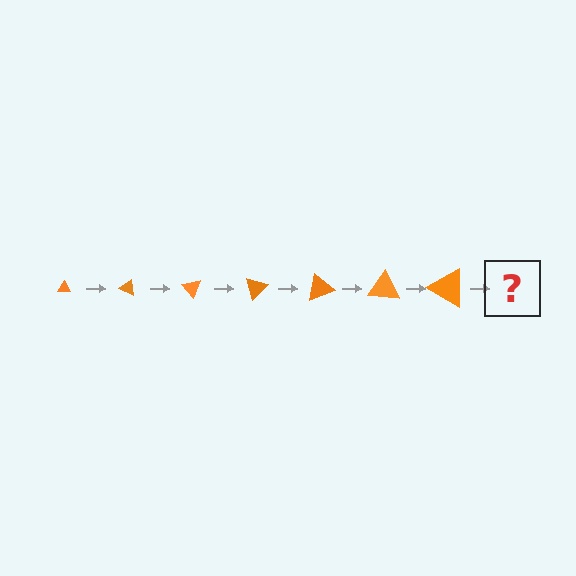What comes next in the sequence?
The next element should be a triangle, larger than the previous one and rotated 175 degrees from the start.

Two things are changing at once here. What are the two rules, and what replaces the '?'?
The two rules are that the triangle grows larger each step and it rotates 25 degrees each step. The '?' should be a triangle, larger than the previous one and rotated 175 degrees from the start.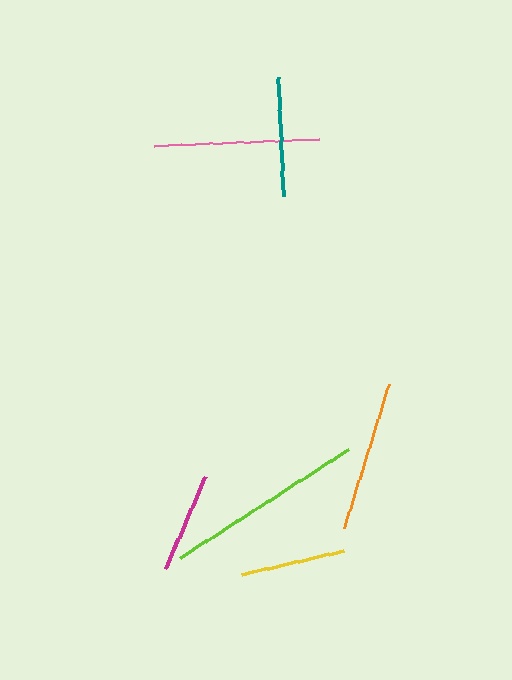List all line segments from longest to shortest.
From longest to shortest: lime, pink, orange, teal, yellow, magenta.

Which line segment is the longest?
The lime line is the longest at approximately 201 pixels.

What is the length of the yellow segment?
The yellow segment is approximately 105 pixels long.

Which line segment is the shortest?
The magenta line is the shortest at approximately 100 pixels.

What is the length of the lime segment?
The lime segment is approximately 201 pixels long.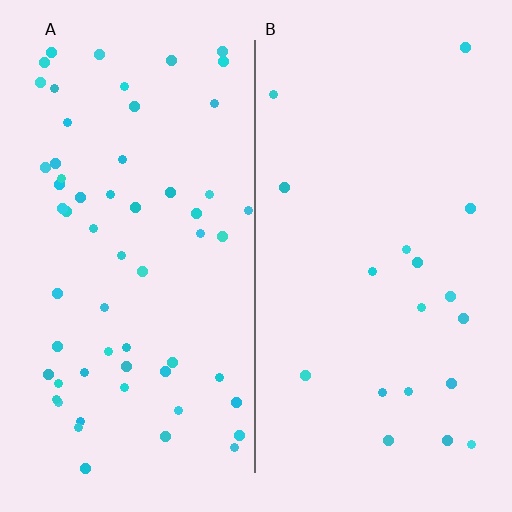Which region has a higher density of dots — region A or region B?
A (the left).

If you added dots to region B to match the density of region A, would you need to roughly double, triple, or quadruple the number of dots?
Approximately triple.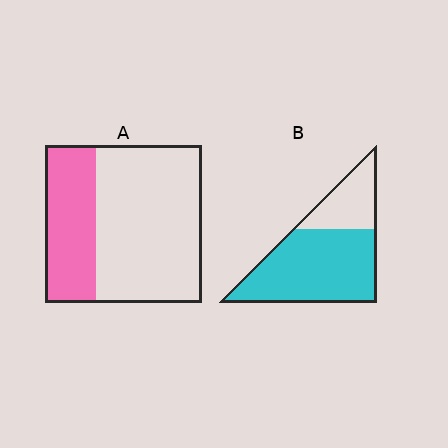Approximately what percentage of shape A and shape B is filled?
A is approximately 30% and B is approximately 70%.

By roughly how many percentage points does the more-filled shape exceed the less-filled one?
By roughly 40 percentage points (B over A).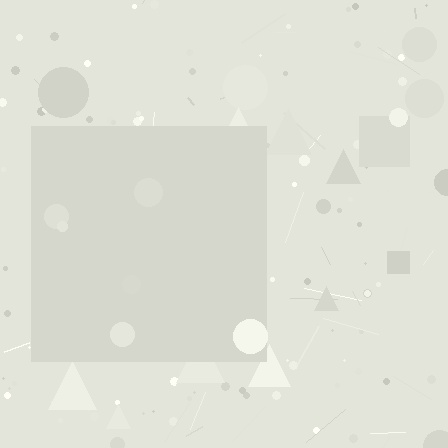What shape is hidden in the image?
A square is hidden in the image.